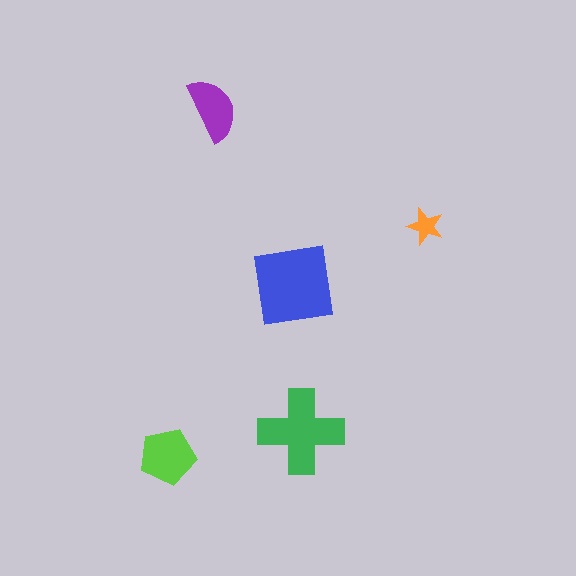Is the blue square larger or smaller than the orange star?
Larger.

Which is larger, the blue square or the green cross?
The blue square.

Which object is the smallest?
The orange star.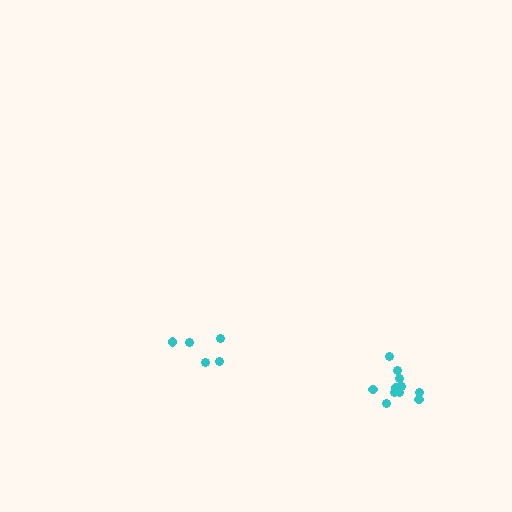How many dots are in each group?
Group 1: 11 dots, Group 2: 5 dots (16 total).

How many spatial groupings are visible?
There are 2 spatial groupings.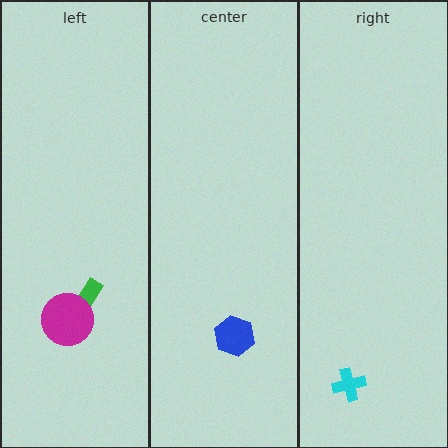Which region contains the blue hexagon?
The center region.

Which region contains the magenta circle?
The left region.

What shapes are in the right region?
The cyan cross.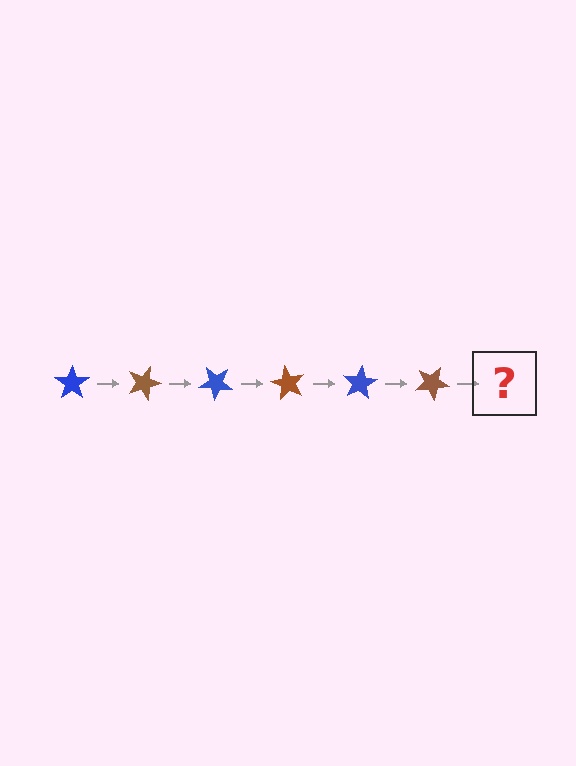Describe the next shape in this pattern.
It should be a blue star, rotated 120 degrees from the start.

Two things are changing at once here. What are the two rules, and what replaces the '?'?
The two rules are that it rotates 20 degrees each step and the color cycles through blue and brown. The '?' should be a blue star, rotated 120 degrees from the start.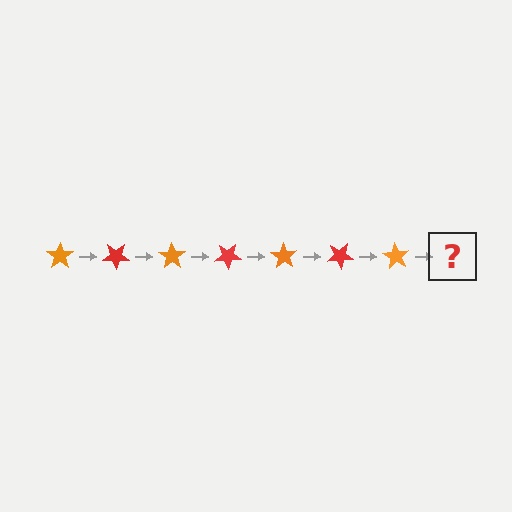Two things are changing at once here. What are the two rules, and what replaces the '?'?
The two rules are that it rotates 35 degrees each step and the color cycles through orange and red. The '?' should be a red star, rotated 245 degrees from the start.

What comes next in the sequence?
The next element should be a red star, rotated 245 degrees from the start.